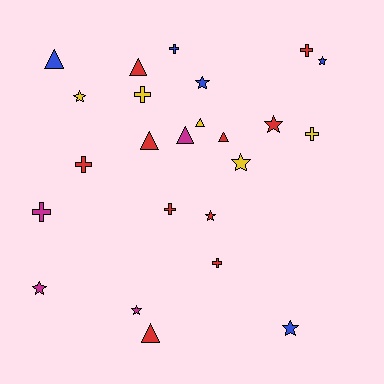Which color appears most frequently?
Red, with 10 objects.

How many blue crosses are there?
There is 1 blue cross.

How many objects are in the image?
There are 24 objects.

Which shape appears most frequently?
Star, with 9 objects.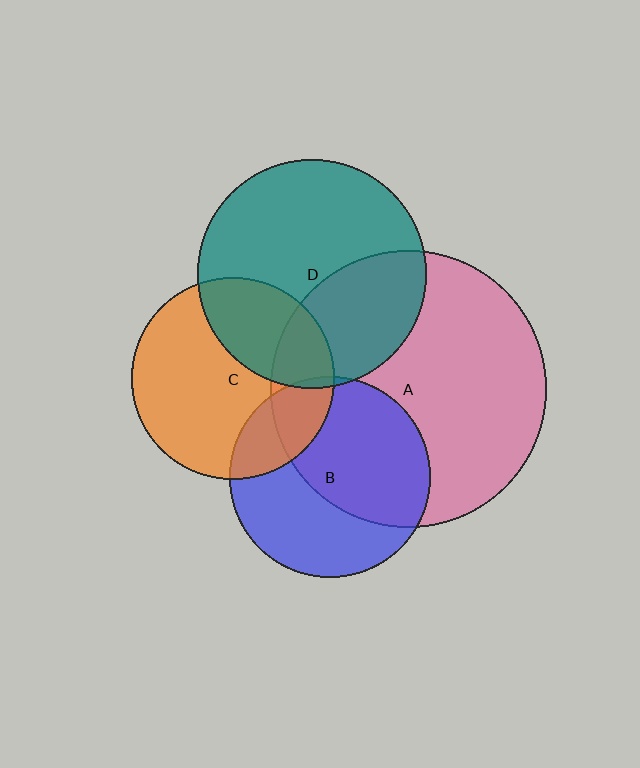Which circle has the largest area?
Circle A (pink).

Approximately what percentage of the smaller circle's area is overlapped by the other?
Approximately 35%.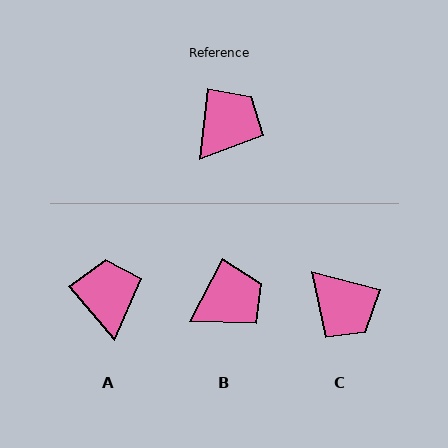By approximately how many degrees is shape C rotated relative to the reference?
Approximately 99 degrees clockwise.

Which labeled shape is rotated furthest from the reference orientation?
C, about 99 degrees away.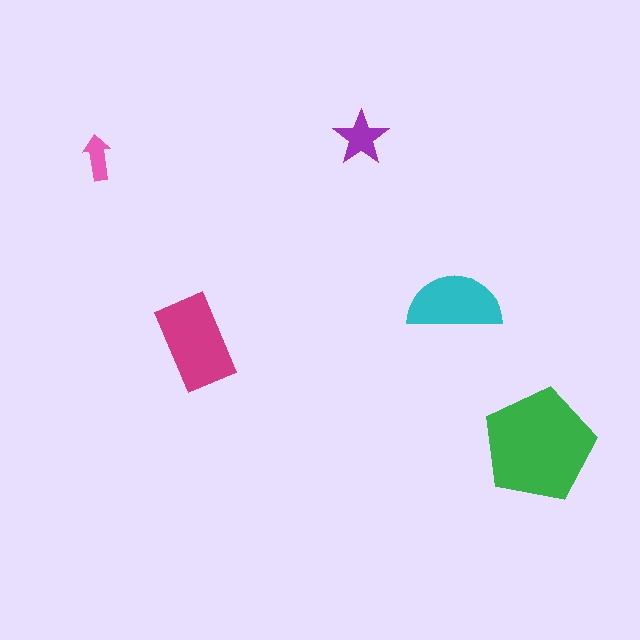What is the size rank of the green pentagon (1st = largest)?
1st.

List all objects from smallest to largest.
The pink arrow, the purple star, the cyan semicircle, the magenta rectangle, the green pentagon.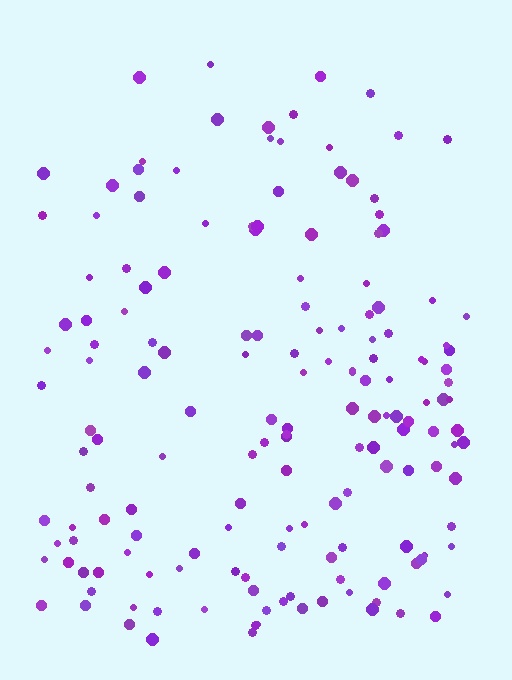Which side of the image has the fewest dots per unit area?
The top.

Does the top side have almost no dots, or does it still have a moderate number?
Still a moderate number, just noticeably fewer than the bottom.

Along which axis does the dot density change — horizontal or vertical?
Vertical.